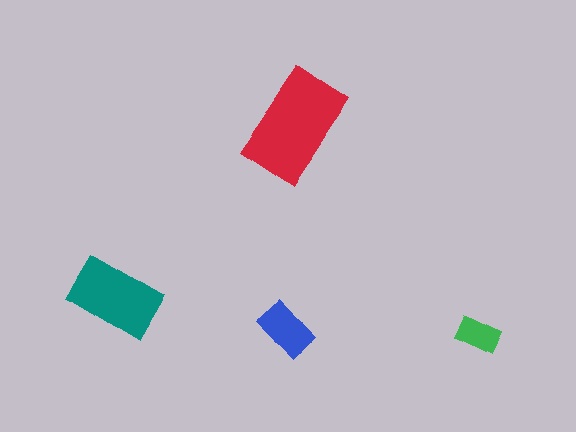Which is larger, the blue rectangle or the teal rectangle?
The teal one.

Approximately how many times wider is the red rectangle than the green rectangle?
About 2.5 times wider.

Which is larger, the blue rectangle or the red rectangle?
The red one.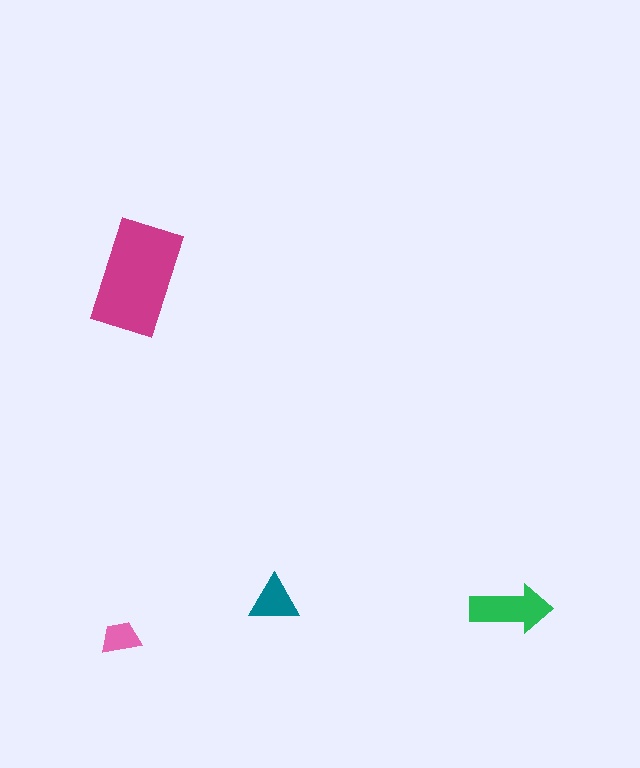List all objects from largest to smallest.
The magenta rectangle, the green arrow, the teal triangle, the pink trapezoid.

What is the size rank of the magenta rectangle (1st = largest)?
1st.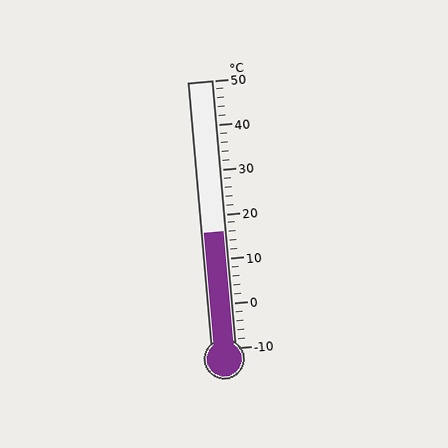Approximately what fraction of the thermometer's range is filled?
The thermometer is filled to approximately 45% of its range.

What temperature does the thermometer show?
The thermometer shows approximately 16°C.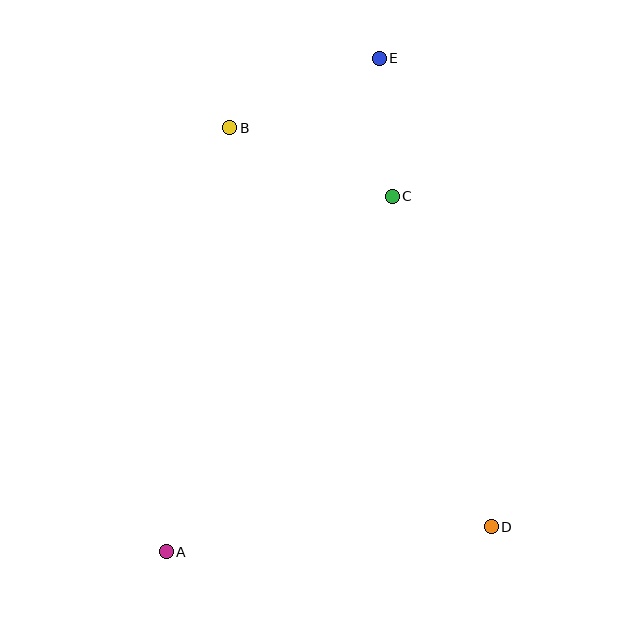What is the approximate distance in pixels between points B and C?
The distance between B and C is approximately 176 pixels.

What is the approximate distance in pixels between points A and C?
The distance between A and C is approximately 421 pixels.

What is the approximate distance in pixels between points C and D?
The distance between C and D is approximately 345 pixels.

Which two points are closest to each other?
Points C and E are closest to each other.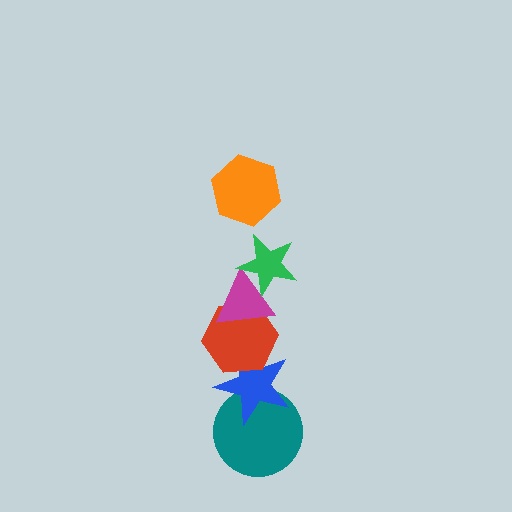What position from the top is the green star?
The green star is 2nd from the top.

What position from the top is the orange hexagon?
The orange hexagon is 1st from the top.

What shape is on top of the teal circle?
The blue star is on top of the teal circle.